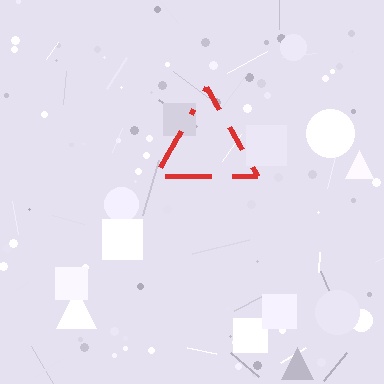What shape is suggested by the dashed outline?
The dashed outline suggests a triangle.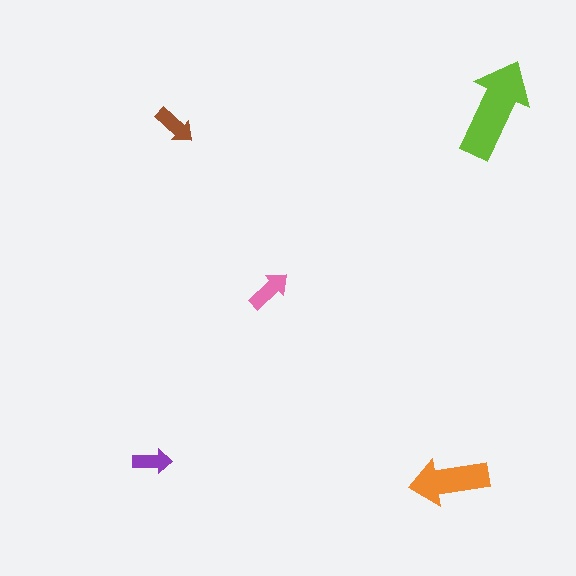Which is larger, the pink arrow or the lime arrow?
The lime one.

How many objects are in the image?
There are 5 objects in the image.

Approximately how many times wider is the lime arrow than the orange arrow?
About 1.5 times wider.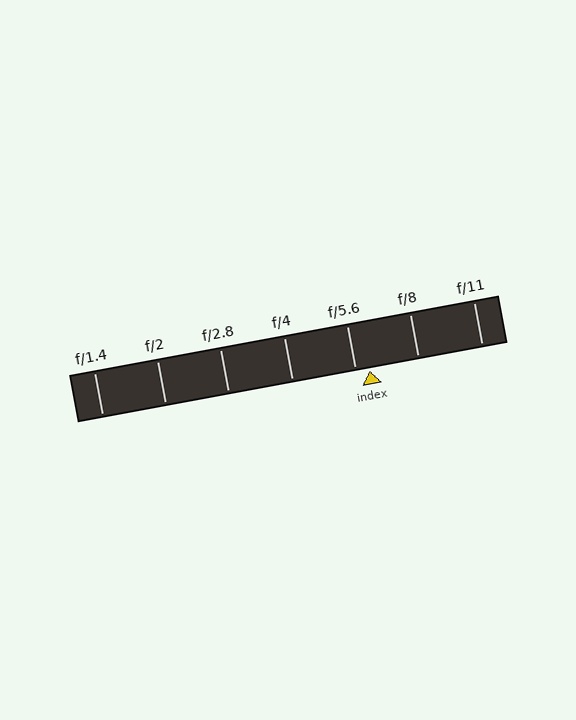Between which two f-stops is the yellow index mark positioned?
The index mark is between f/5.6 and f/8.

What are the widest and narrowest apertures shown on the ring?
The widest aperture shown is f/1.4 and the narrowest is f/11.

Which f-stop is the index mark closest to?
The index mark is closest to f/5.6.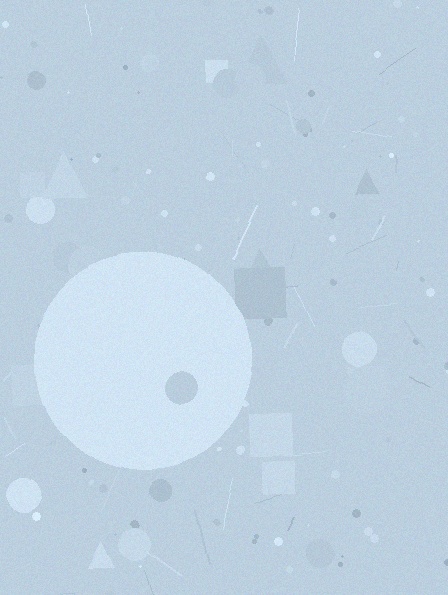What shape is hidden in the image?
A circle is hidden in the image.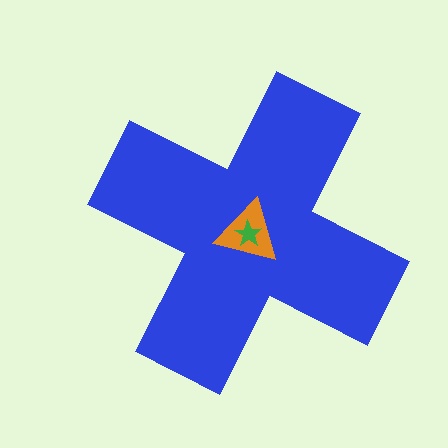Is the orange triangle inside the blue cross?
Yes.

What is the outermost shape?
The blue cross.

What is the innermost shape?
The green star.